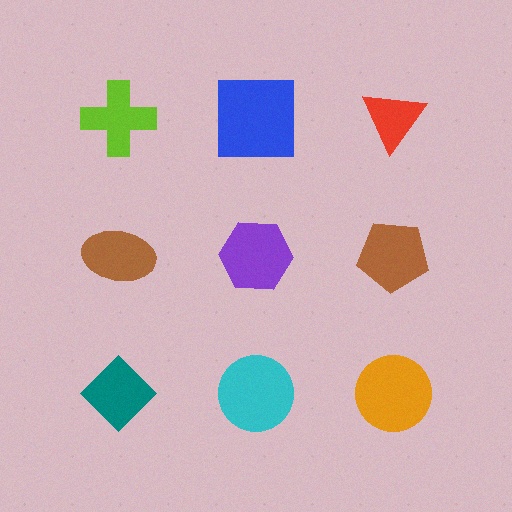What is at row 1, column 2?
A blue square.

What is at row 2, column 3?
A brown pentagon.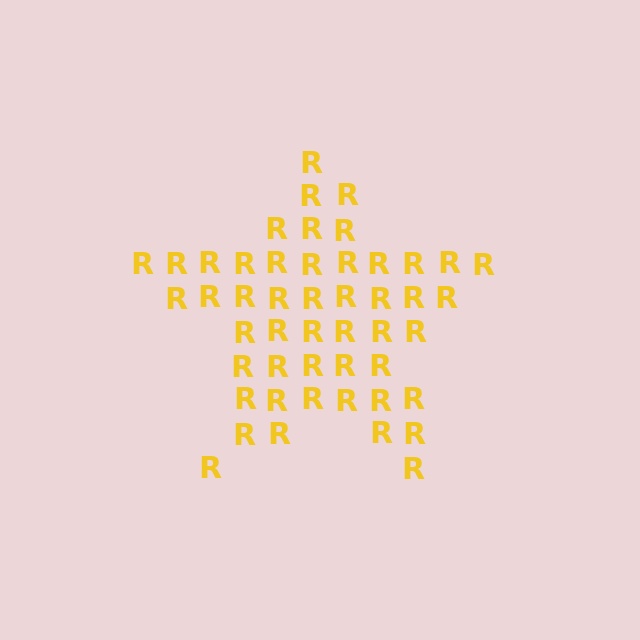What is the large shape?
The large shape is a star.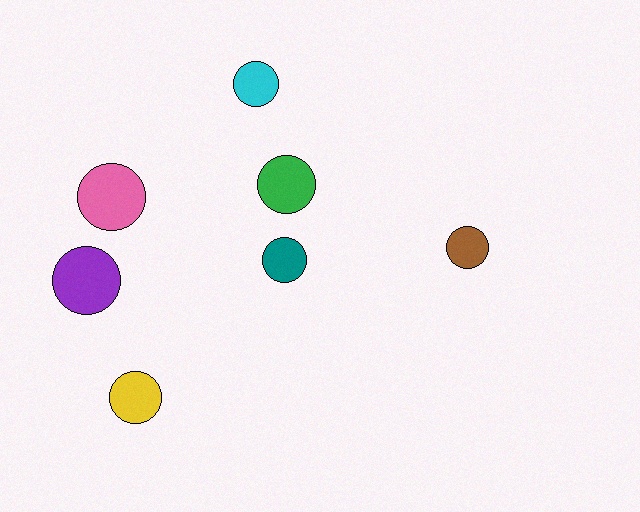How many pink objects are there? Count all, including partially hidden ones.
There is 1 pink object.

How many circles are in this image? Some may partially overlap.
There are 7 circles.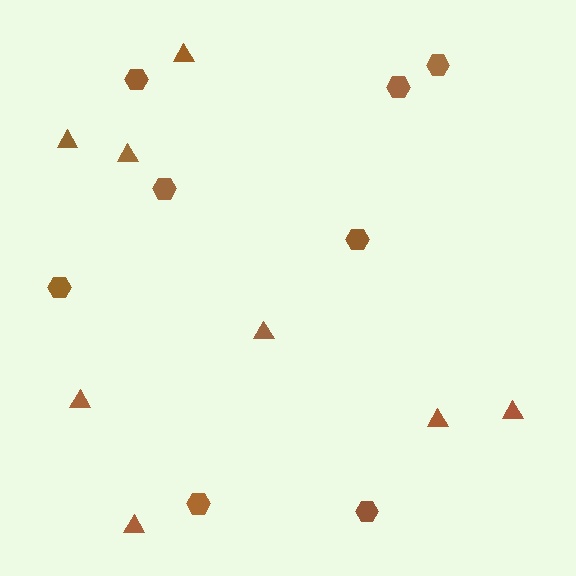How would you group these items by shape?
There are 2 groups: one group of hexagons (8) and one group of triangles (8).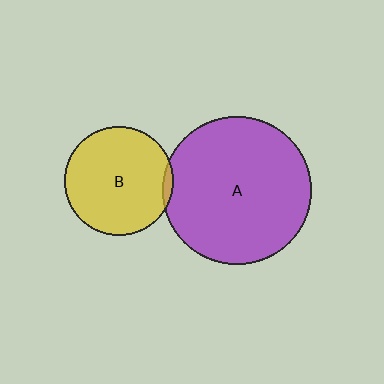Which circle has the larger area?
Circle A (purple).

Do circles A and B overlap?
Yes.